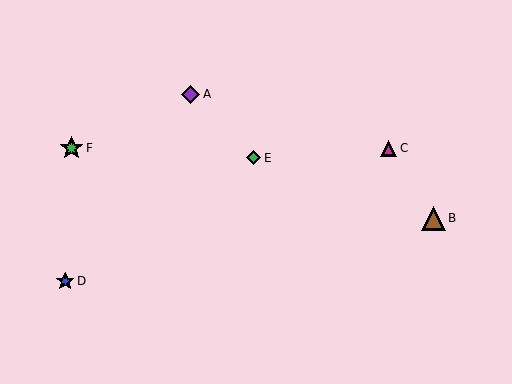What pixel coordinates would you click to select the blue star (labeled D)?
Click at (65, 281) to select the blue star D.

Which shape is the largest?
The brown triangle (labeled B) is the largest.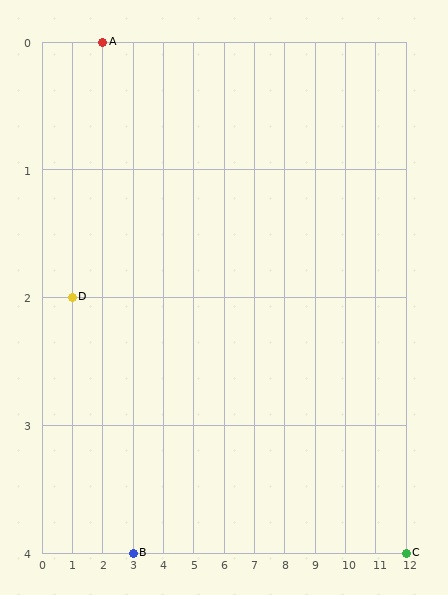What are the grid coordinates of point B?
Point B is at grid coordinates (3, 4).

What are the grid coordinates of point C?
Point C is at grid coordinates (12, 4).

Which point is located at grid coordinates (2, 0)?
Point A is at (2, 0).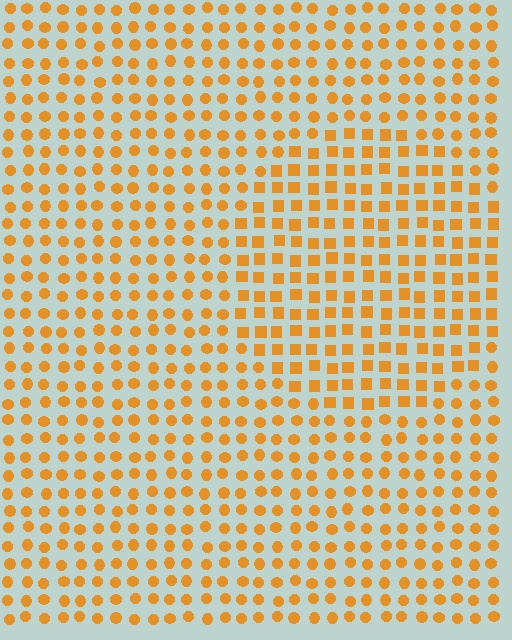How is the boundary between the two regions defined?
The boundary is defined by a change in element shape: squares inside vs. circles outside. All elements share the same color and spacing.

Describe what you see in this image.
The image is filled with small orange elements arranged in a uniform grid. A circle-shaped region contains squares, while the surrounding area contains circles. The boundary is defined purely by the change in element shape.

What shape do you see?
I see a circle.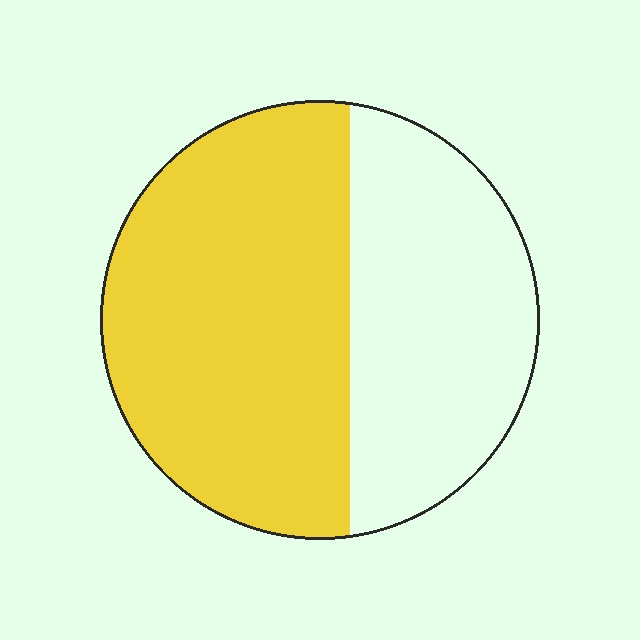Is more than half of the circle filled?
Yes.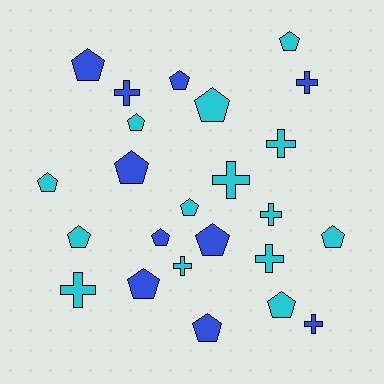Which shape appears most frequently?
Pentagon, with 15 objects.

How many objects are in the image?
There are 24 objects.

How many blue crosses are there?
There are 3 blue crosses.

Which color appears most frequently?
Cyan, with 14 objects.